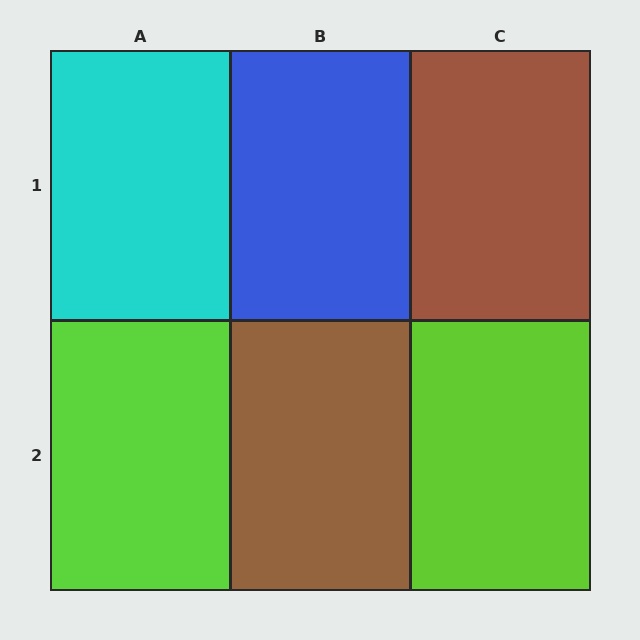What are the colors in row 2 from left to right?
Lime, brown, lime.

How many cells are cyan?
1 cell is cyan.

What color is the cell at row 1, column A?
Cyan.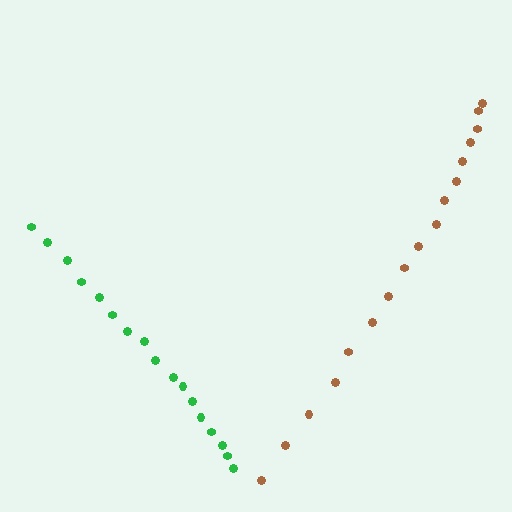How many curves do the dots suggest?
There are 2 distinct paths.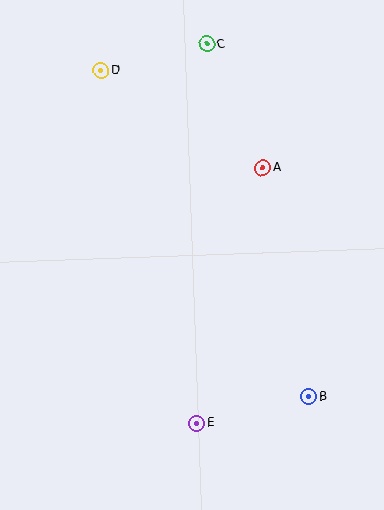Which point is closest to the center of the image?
Point A at (263, 168) is closest to the center.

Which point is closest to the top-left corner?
Point D is closest to the top-left corner.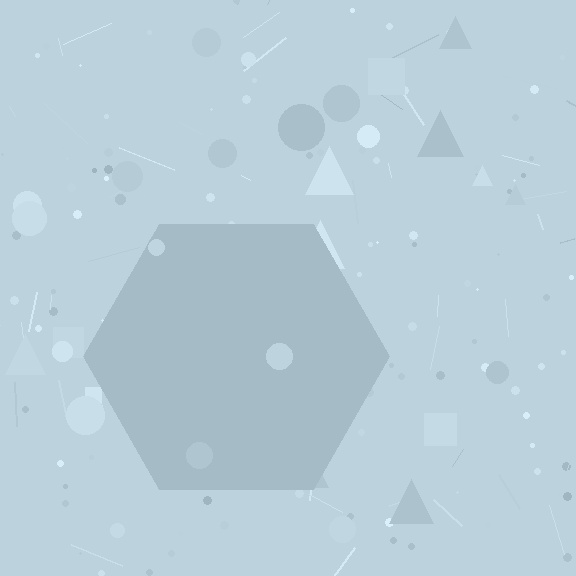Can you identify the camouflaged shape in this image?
The camouflaged shape is a hexagon.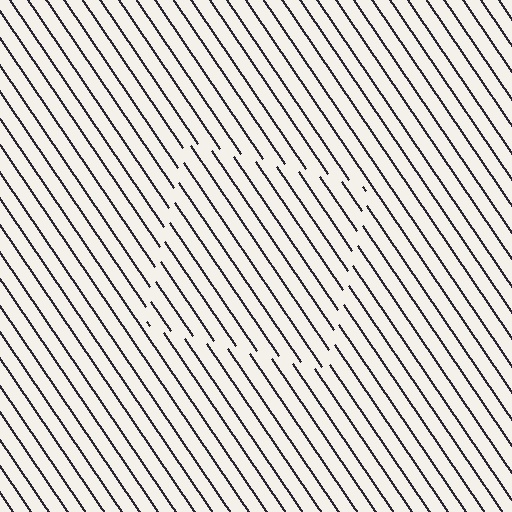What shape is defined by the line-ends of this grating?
An illusory square. The interior of the shape contains the same grating, shifted by half a period — the contour is defined by the phase discontinuity where line-ends from the inner and outer gratings abut.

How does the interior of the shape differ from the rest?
The interior of the shape contains the same grating, shifted by half a period — the contour is defined by the phase discontinuity where line-ends from the inner and outer gratings abut.